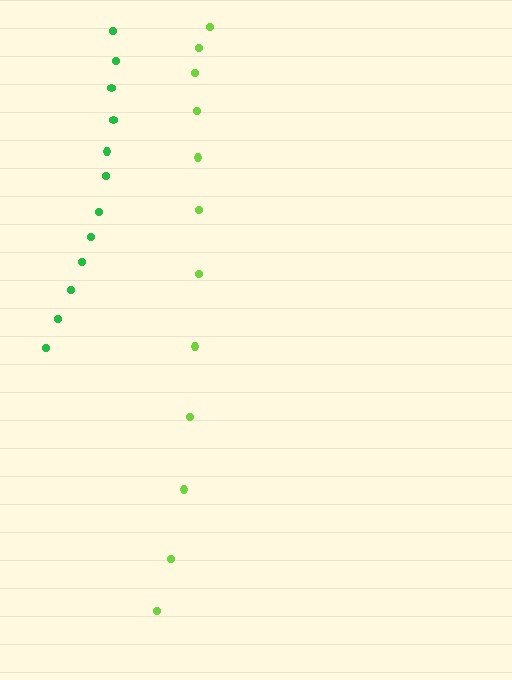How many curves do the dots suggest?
There are 2 distinct paths.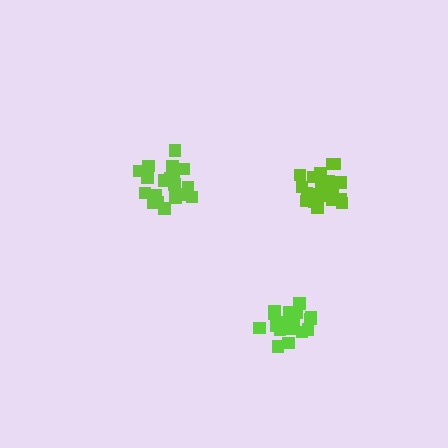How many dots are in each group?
Group 1: 20 dots, Group 2: 21 dots, Group 3: 19 dots (60 total).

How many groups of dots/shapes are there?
There are 3 groups.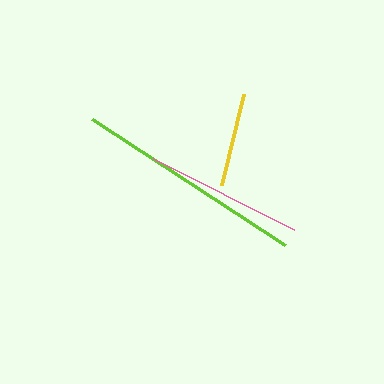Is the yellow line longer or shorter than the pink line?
The pink line is longer than the yellow line.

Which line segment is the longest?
The lime line is the longest at approximately 230 pixels.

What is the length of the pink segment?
The pink segment is approximately 158 pixels long.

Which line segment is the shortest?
The yellow line is the shortest at approximately 93 pixels.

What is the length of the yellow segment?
The yellow segment is approximately 93 pixels long.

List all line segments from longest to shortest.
From longest to shortest: lime, pink, yellow.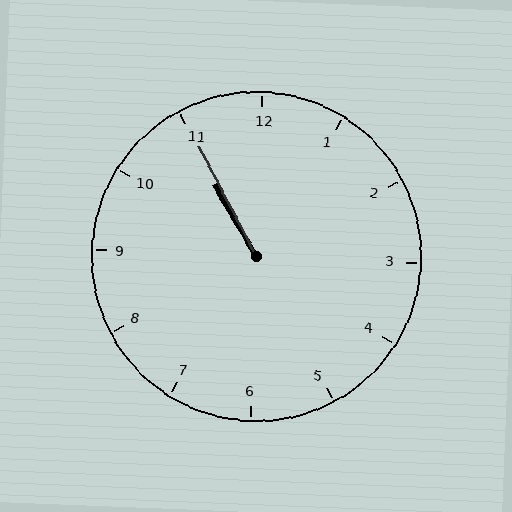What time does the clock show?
10:55.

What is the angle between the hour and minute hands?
Approximately 2 degrees.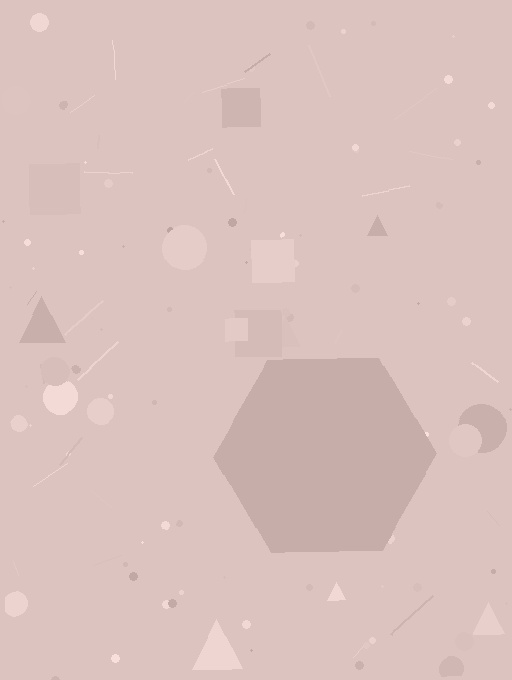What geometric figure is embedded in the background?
A hexagon is embedded in the background.